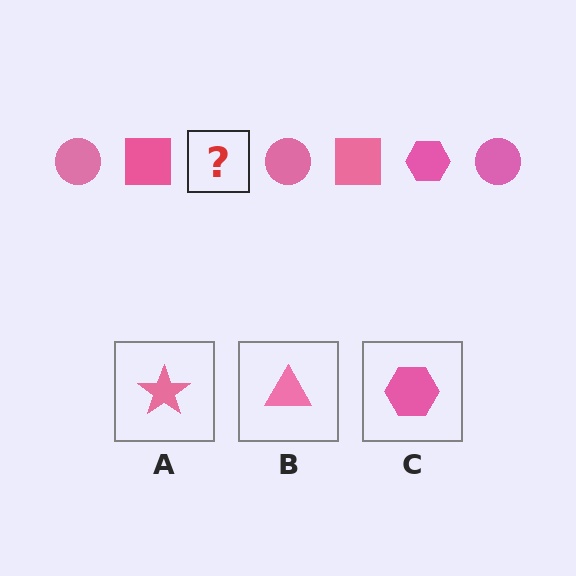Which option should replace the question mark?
Option C.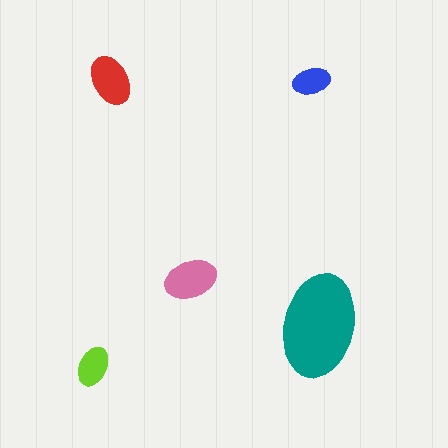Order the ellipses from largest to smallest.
the teal one, the pink one, the red one, the lime one, the blue one.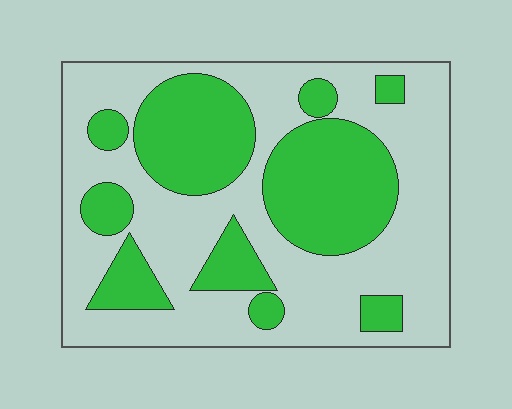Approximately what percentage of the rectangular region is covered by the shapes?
Approximately 40%.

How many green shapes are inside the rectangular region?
10.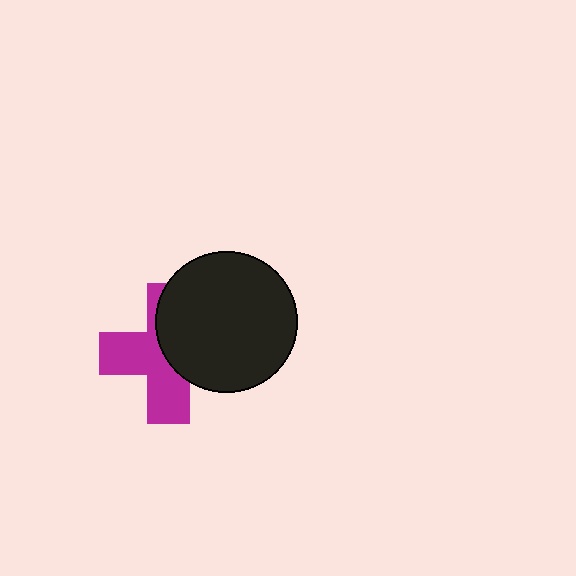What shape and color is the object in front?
The object in front is a black circle.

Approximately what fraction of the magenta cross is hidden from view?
Roughly 48% of the magenta cross is hidden behind the black circle.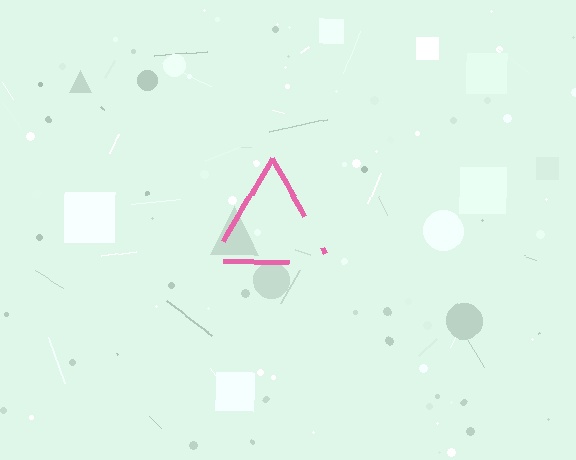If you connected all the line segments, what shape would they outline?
They would outline a triangle.